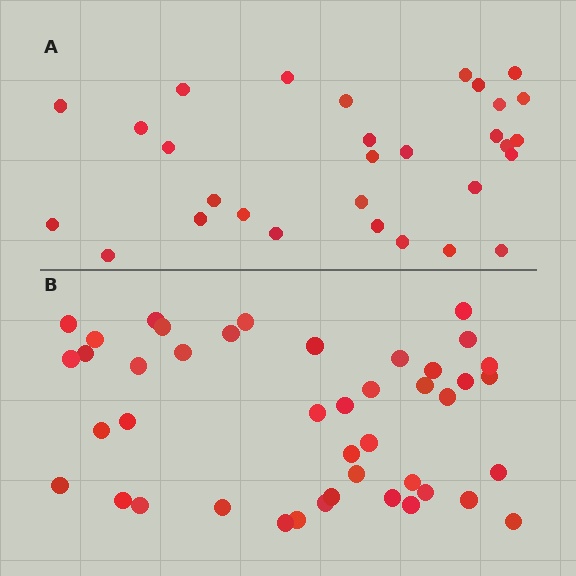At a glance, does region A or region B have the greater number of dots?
Region B (the bottom region) has more dots.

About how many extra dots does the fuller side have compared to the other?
Region B has approximately 15 more dots than region A.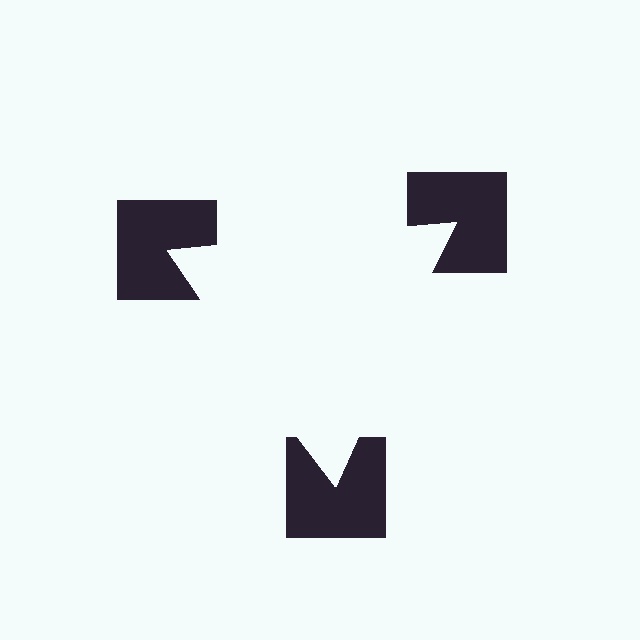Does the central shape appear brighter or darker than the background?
It typically appears slightly brighter than the background, even though no actual brightness change is drawn.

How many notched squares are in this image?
There are 3 — one at each vertex of the illusory triangle.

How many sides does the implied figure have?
3 sides.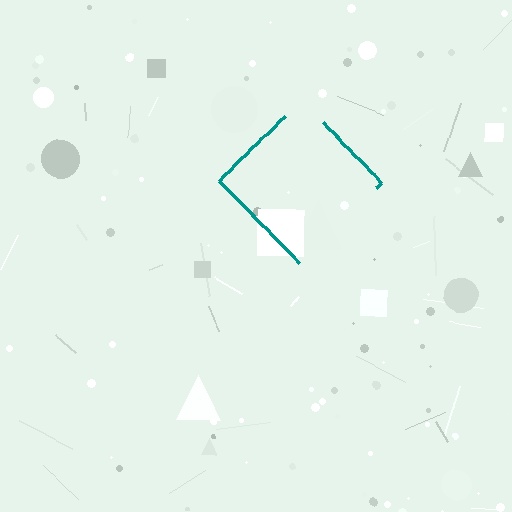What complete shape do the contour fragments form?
The contour fragments form a diamond.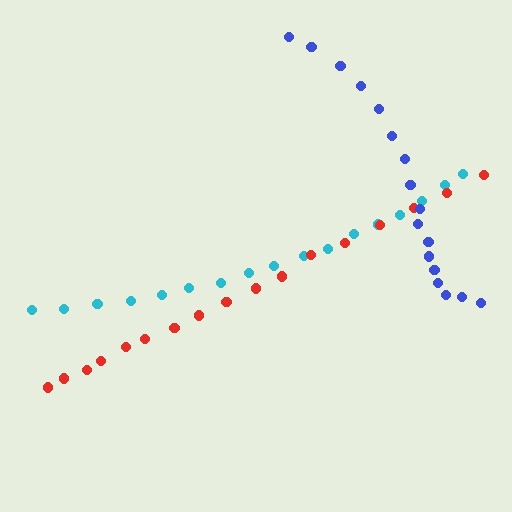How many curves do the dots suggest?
There are 3 distinct paths.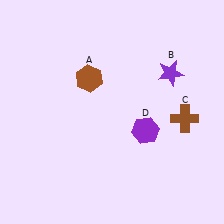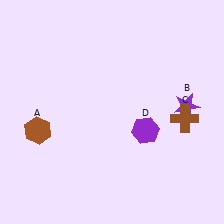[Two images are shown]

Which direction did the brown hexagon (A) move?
The brown hexagon (A) moved down.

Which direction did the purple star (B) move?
The purple star (B) moved down.